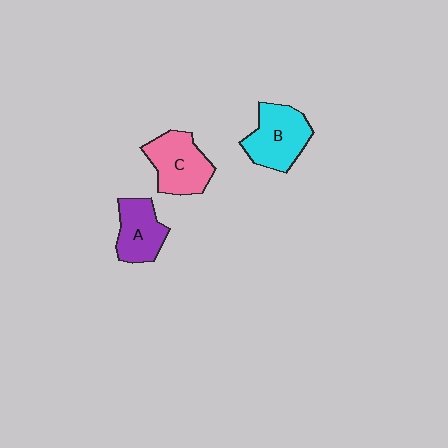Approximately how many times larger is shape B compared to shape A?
Approximately 1.3 times.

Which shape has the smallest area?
Shape A (purple).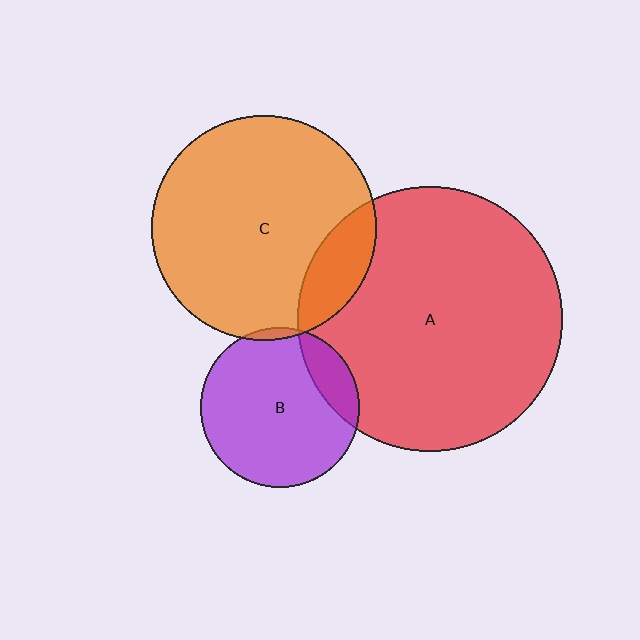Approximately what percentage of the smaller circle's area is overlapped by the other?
Approximately 5%.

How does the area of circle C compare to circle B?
Approximately 2.0 times.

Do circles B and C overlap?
Yes.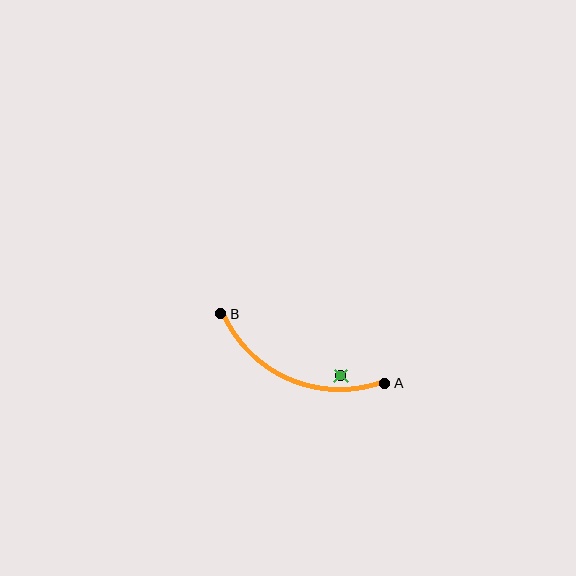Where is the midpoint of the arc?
The arc midpoint is the point on the curve farthest from the straight line joining A and B. It sits below that line.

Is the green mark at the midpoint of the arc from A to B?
No — the green mark does not lie on the arc at all. It sits slightly inside the curve.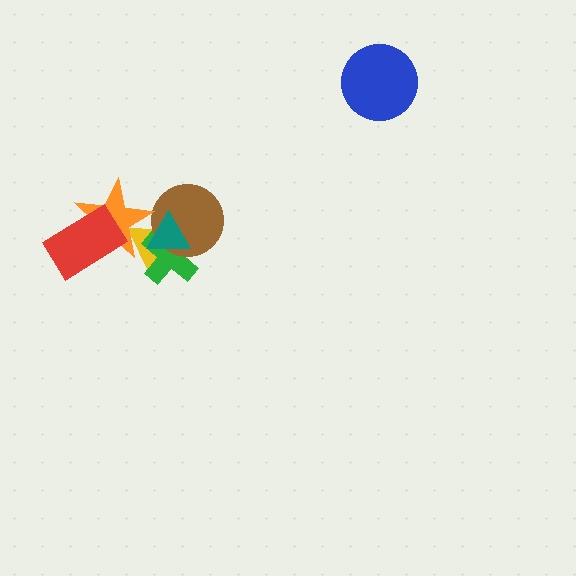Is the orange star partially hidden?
Yes, it is partially covered by another shape.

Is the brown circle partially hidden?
Yes, it is partially covered by another shape.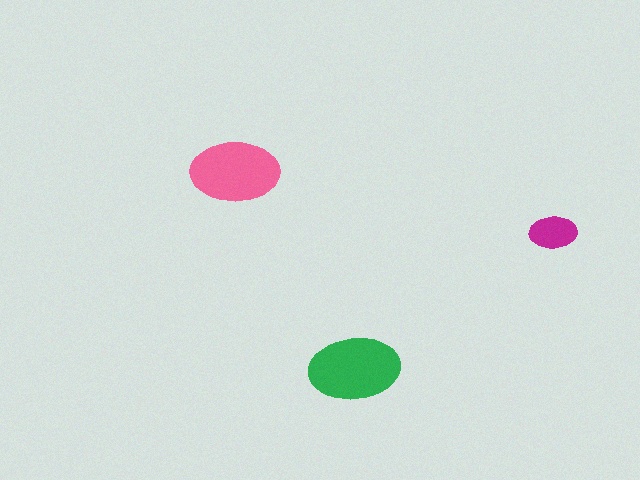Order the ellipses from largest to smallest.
the green one, the pink one, the magenta one.